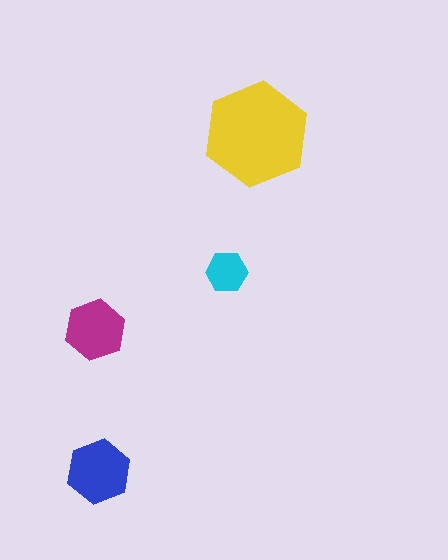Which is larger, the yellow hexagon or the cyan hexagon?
The yellow one.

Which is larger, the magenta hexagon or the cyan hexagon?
The magenta one.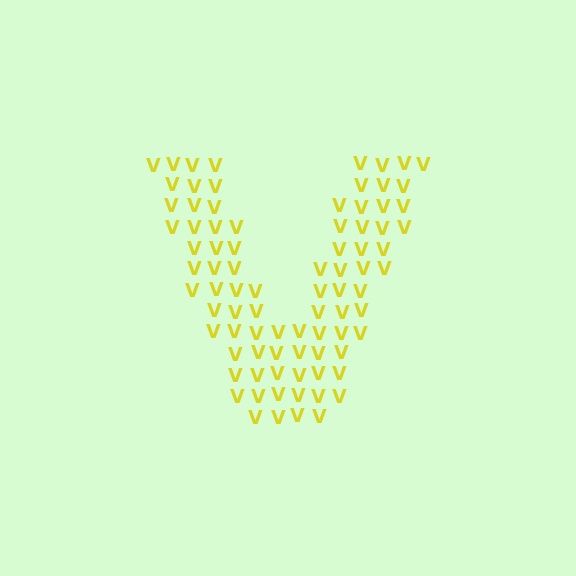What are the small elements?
The small elements are letter V's.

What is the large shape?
The large shape is the letter V.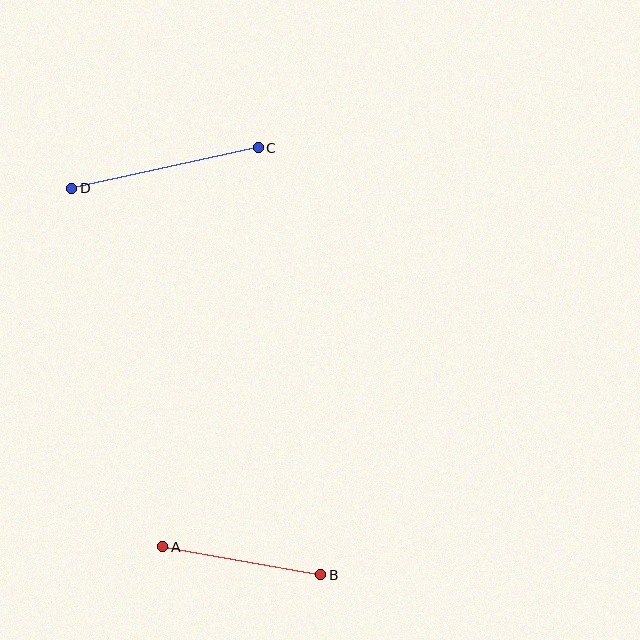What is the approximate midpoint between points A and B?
The midpoint is at approximately (242, 561) pixels.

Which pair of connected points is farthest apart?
Points C and D are farthest apart.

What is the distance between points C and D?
The distance is approximately 191 pixels.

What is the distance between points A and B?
The distance is approximately 161 pixels.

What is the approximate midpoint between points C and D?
The midpoint is at approximately (165, 168) pixels.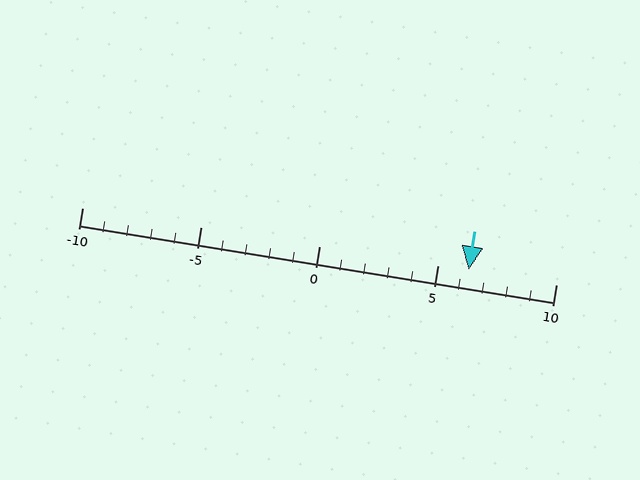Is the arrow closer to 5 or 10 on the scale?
The arrow is closer to 5.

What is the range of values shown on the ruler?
The ruler shows values from -10 to 10.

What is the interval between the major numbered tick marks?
The major tick marks are spaced 5 units apart.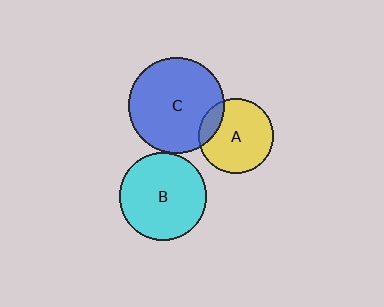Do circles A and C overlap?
Yes.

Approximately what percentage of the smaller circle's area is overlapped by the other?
Approximately 15%.